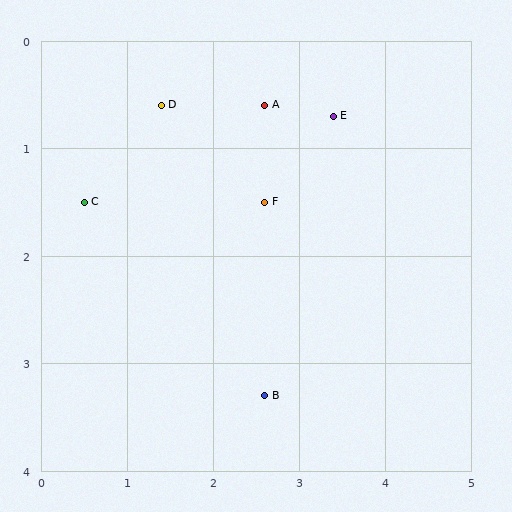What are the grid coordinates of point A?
Point A is at approximately (2.6, 0.6).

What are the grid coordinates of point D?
Point D is at approximately (1.4, 0.6).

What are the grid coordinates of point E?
Point E is at approximately (3.4, 0.7).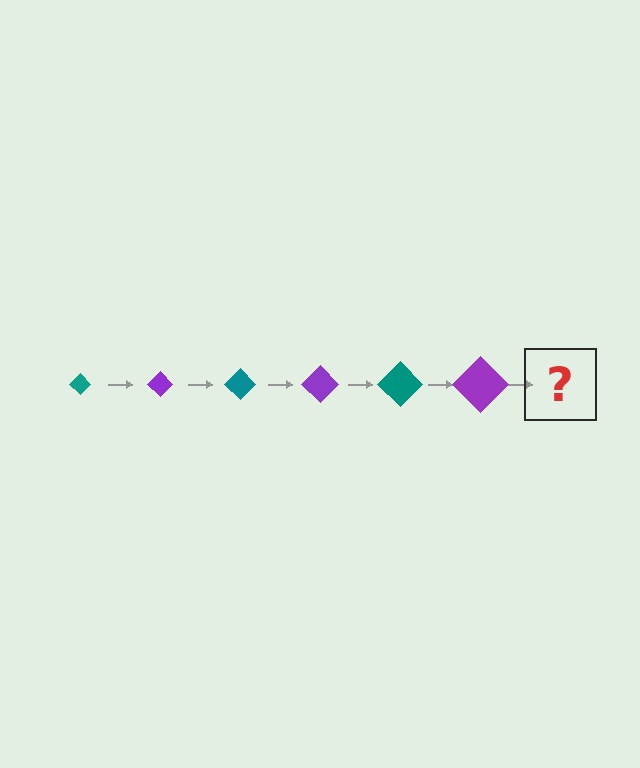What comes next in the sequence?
The next element should be a teal diamond, larger than the previous one.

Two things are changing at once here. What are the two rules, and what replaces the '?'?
The two rules are that the diamond grows larger each step and the color cycles through teal and purple. The '?' should be a teal diamond, larger than the previous one.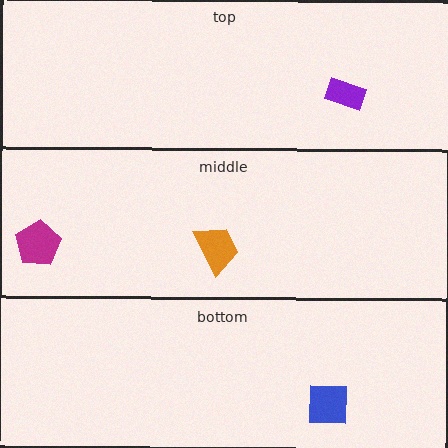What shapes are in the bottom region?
The blue square.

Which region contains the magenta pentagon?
The middle region.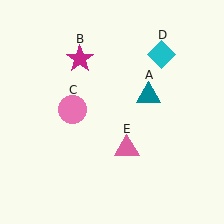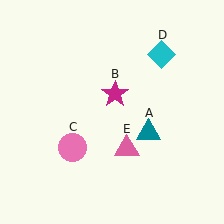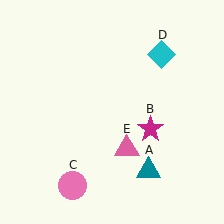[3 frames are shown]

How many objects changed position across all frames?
3 objects changed position: teal triangle (object A), magenta star (object B), pink circle (object C).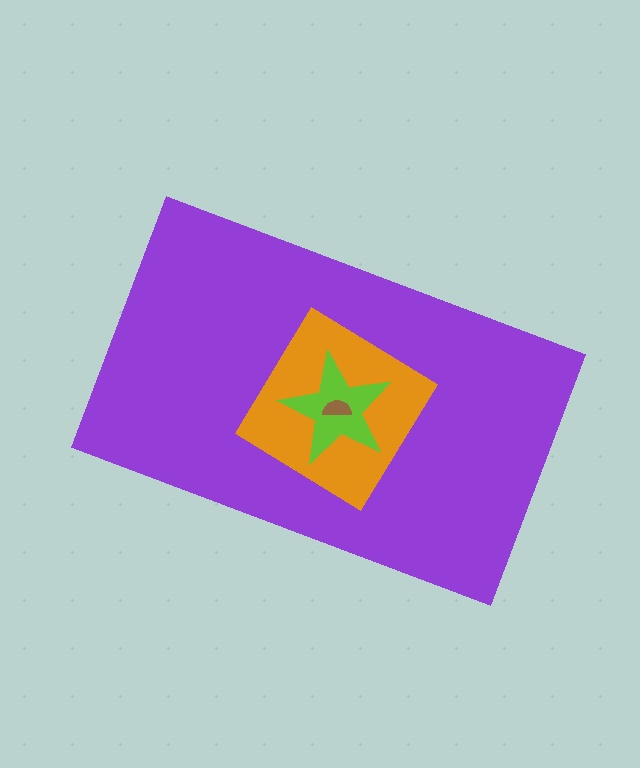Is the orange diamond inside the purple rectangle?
Yes.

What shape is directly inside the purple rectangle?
The orange diamond.